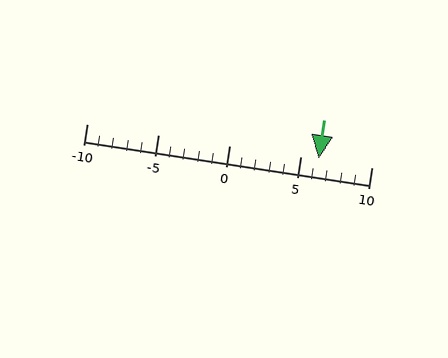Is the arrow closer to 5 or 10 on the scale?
The arrow is closer to 5.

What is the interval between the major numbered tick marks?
The major tick marks are spaced 5 units apart.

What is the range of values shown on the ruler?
The ruler shows values from -10 to 10.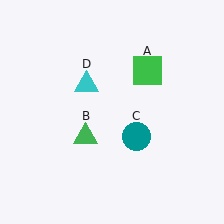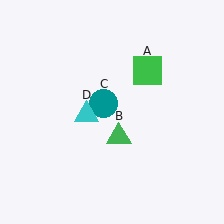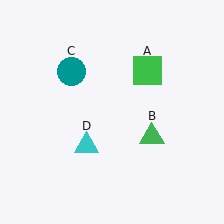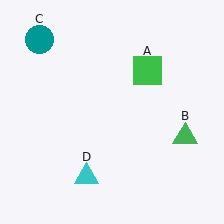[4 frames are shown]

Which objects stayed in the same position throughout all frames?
Green square (object A) remained stationary.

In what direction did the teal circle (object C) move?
The teal circle (object C) moved up and to the left.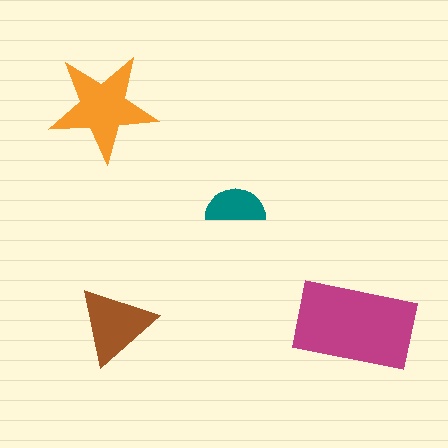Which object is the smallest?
The teal semicircle.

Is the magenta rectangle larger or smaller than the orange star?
Larger.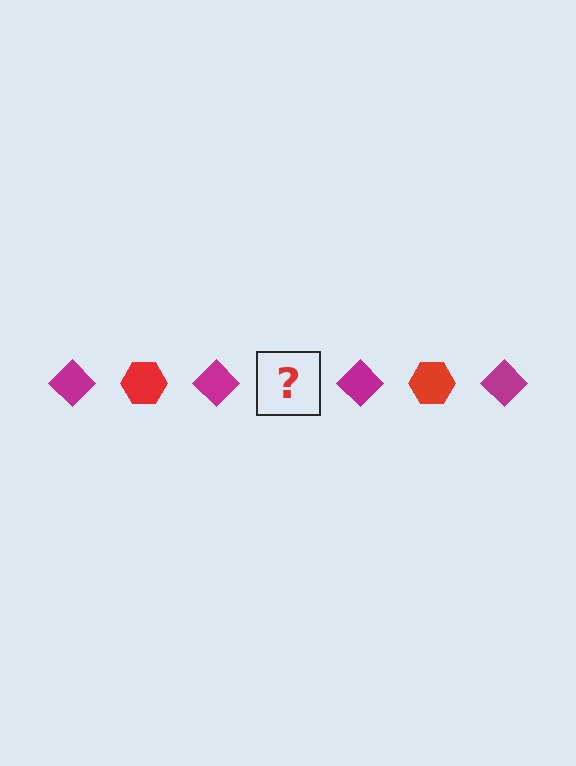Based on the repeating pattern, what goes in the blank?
The blank should be a red hexagon.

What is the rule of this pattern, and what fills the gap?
The rule is that the pattern alternates between magenta diamond and red hexagon. The gap should be filled with a red hexagon.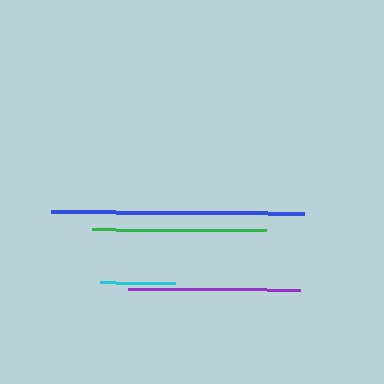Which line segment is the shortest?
The cyan line is the shortest at approximately 76 pixels.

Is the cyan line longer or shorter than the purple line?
The purple line is longer than the cyan line.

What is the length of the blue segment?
The blue segment is approximately 253 pixels long.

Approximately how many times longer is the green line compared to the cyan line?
The green line is approximately 2.3 times the length of the cyan line.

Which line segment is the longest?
The blue line is the longest at approximately 253 pixels.